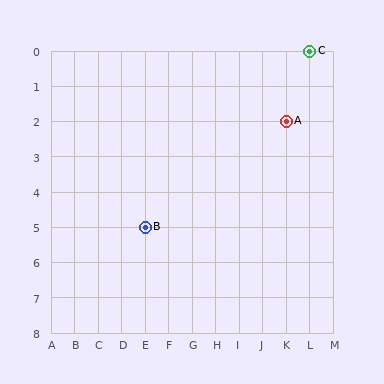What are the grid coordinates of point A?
Point A is at grid coordinates (K, 2).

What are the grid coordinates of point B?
Point B is at grid coordinates (E, 5).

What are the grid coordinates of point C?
Point C is at grid coordinates (L, 0).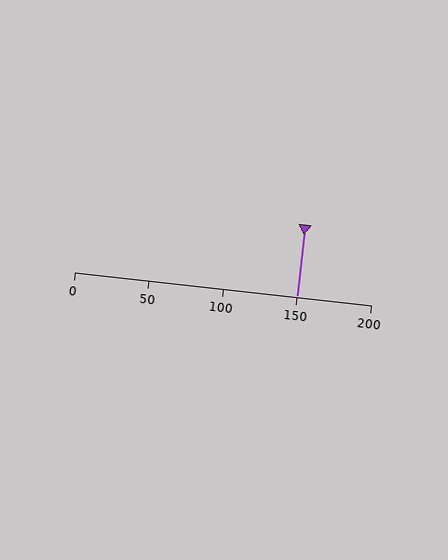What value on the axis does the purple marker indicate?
The marker indicates approximately 150.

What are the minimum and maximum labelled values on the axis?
The axis runs from 0 to 200.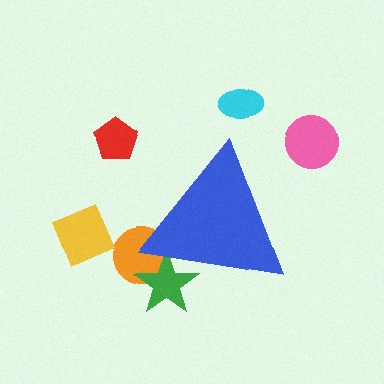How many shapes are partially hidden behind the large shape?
2 shapes are partially hidden.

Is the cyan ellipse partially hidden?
No, the cyan ellipse is fully visible.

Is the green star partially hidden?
Yes, the green star is partially hidden behind the blue triangle.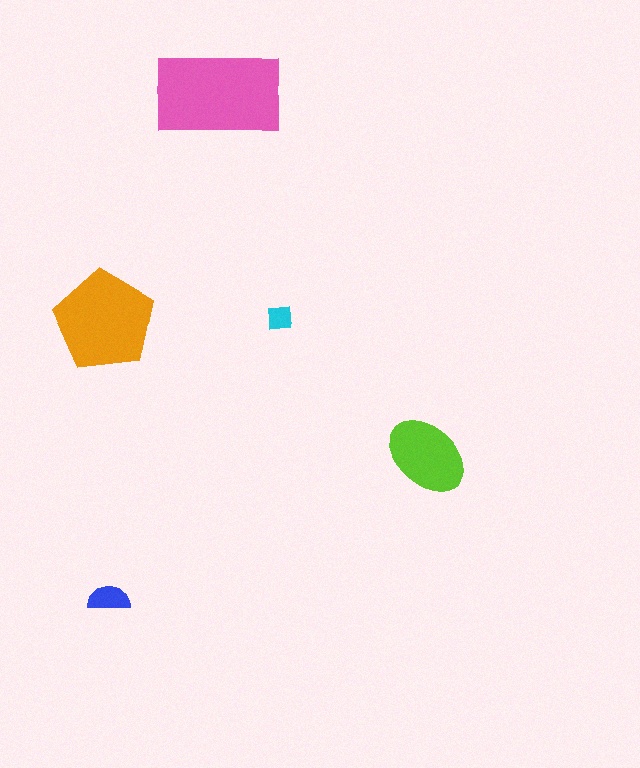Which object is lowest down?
The blue semicircle is bottommost.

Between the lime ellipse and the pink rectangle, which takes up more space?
The pink rectangle.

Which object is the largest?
The pink rectangle.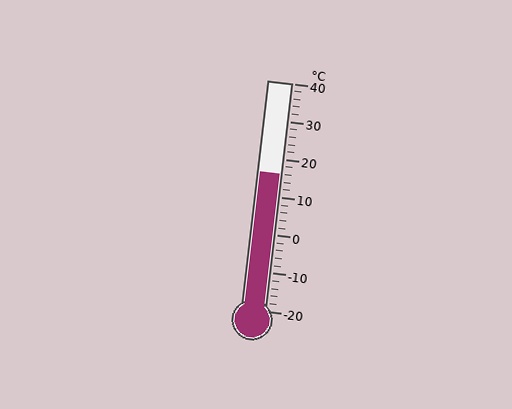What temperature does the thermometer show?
The thermometer shows approximately 16°C.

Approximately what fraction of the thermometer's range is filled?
The thermometer is filled to approximately 60% of its range.